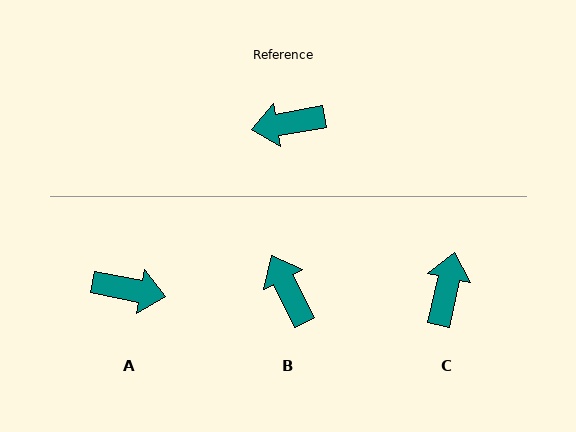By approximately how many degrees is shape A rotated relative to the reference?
Approximately 159 degrees counter-clockwise.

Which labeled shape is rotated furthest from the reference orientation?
A, about 159 degrees away.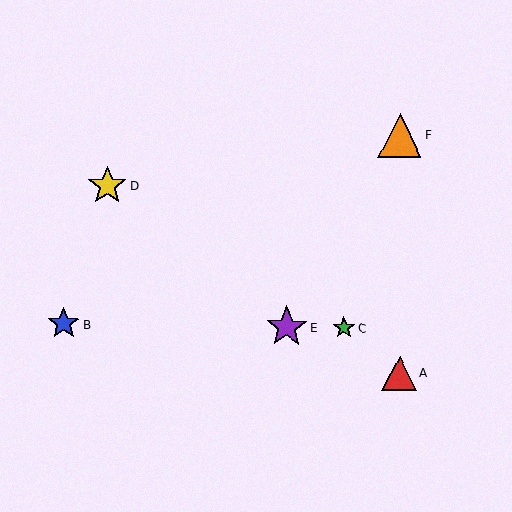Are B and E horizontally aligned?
Yes, both are at y≈324.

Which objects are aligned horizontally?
Objects B, C, E are aligned horizontally.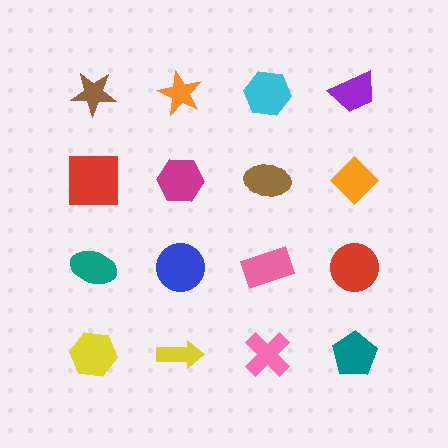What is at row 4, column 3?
A pink cross.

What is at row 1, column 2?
An orange star.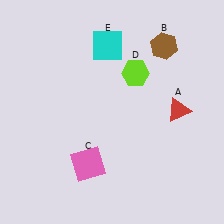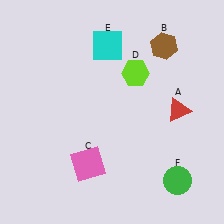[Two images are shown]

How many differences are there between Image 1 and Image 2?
There is 1 difference between the two images.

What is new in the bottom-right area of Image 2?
A green circle (F) was added in the bottom-right area of Image 2.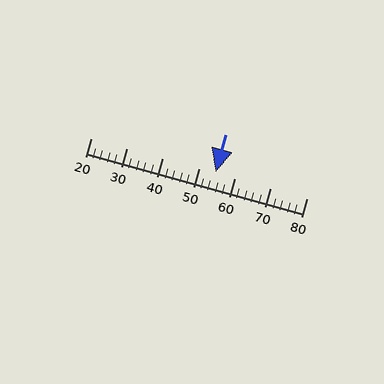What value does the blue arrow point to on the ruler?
The blue arrow points to approximately 55.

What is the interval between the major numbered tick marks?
The major tick marks are spaced 10 units apart.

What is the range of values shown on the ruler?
The ruler shows values from 20 to 80.